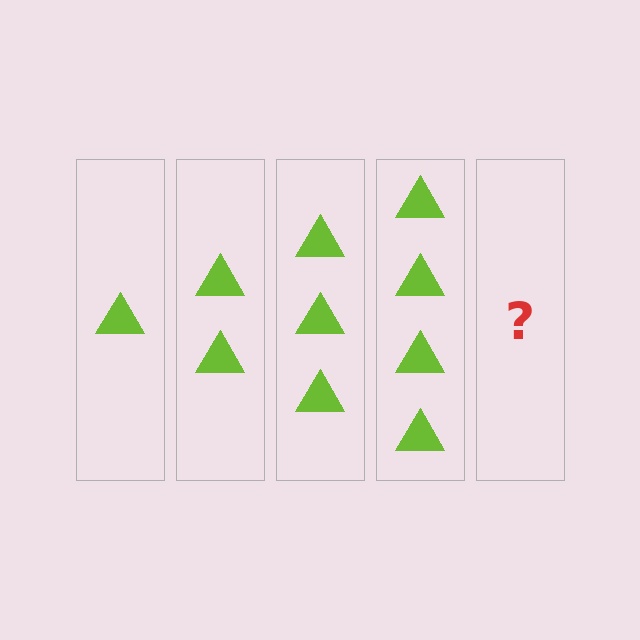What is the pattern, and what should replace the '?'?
The pattern is that each step adds one more triangle. The '?' should be 5 triangles.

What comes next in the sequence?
The next element should be 5 triangles.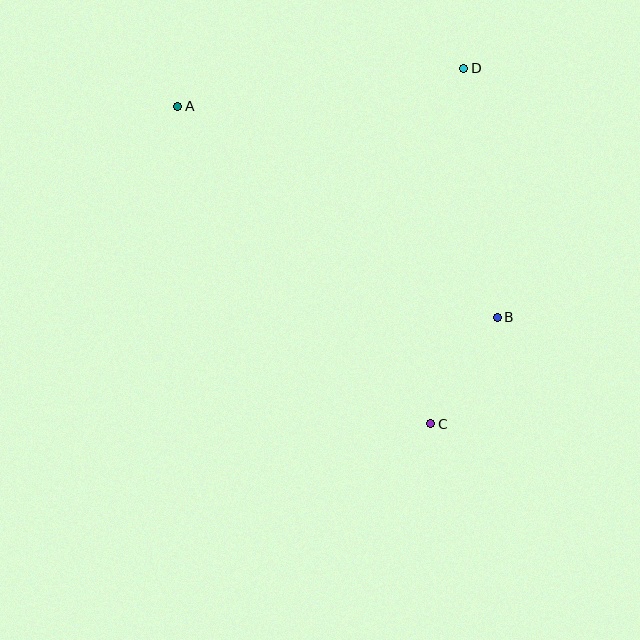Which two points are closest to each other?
Points B and C are closest to each other.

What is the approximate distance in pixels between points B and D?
The distance between B and D is approximately 251 pixels.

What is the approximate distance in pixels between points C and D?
The distance between C and D is approximately 357 pixels.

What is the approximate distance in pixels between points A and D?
The distance between A and D is approximately 288 pixels.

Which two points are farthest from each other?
Points A and C are farthest from each other.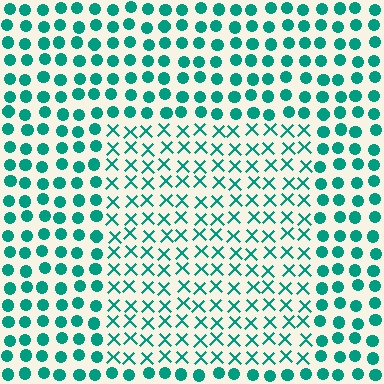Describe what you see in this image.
The image is filled with small teal elements arranged in a uniform grid. A rectangle-shaped region contains X marks, while the surrounding area contains circles. The boundary is defined purely by the change in element shape.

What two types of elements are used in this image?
The image uses X marks inside the rectangle region and circles outside it.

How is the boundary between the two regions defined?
The boundary is defined by a change in element shape: X marks inside vs. circles outside. All elements share the same color and spacing.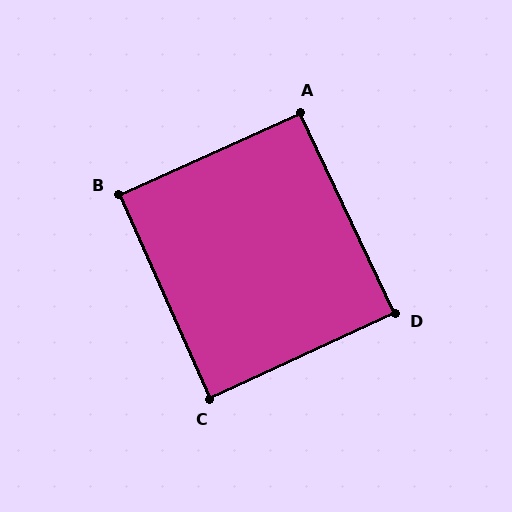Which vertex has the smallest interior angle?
C, at approximately 89 degrees.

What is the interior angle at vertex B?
Approximately 90 degrees (approximately right).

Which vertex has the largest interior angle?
A, at approximately 91 degrees.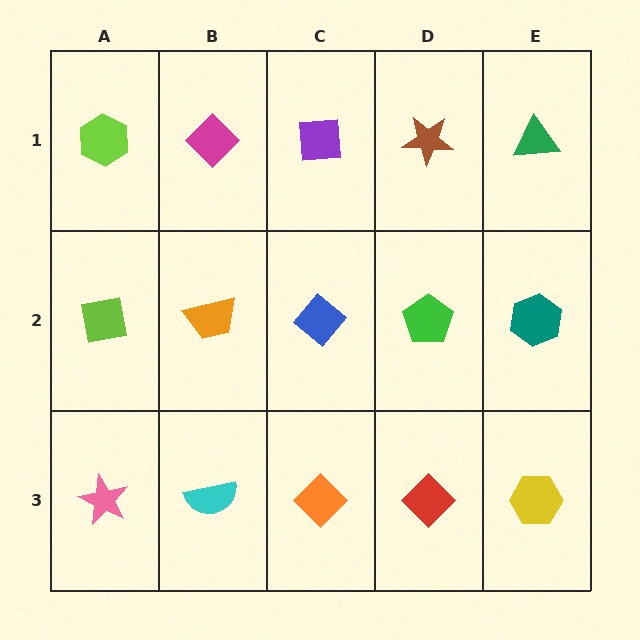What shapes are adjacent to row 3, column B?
An orange trapezoid (row 2, column B), a pink star (row 3, column A), an orange diamond (row 3, column C).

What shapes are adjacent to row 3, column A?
A lime square (row 2, column A), a cyan semicircle (row 3, column B).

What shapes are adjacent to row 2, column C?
A purple square (row 1, column C), an orange diamond (row 3, column C), an orange trapezoid (row 2, column B), a green pentagon (row 2, column D).